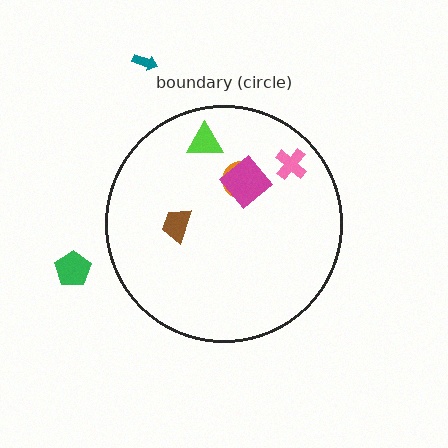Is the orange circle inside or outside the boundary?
Inside.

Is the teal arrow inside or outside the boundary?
Outside.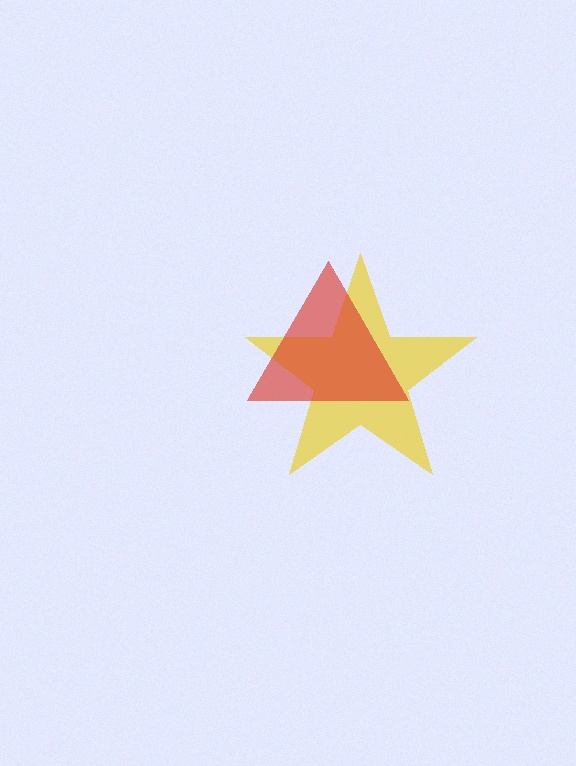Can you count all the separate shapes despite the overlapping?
Yes, there are 2 separate shapes.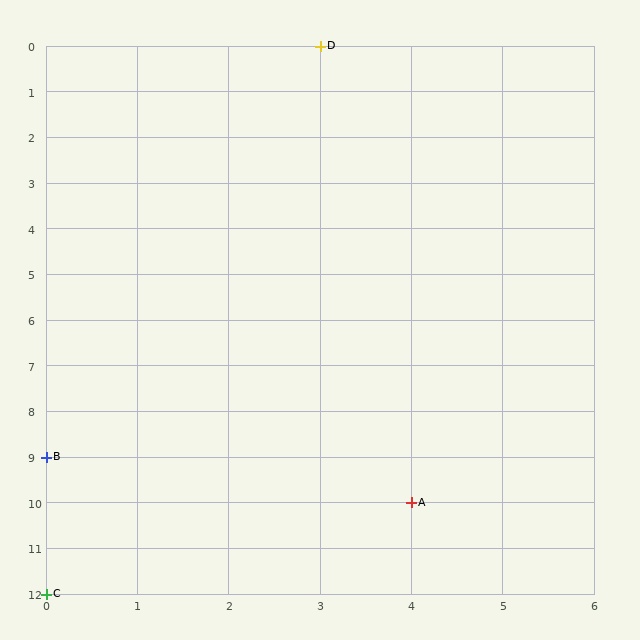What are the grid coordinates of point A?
Point A is at grid coordinates (4, 10).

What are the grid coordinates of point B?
Point B is at grid coordinates (0, 9).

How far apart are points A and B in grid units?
Points A and B are 4 columns and 1 row apart (about 4.1 grid units diagonally).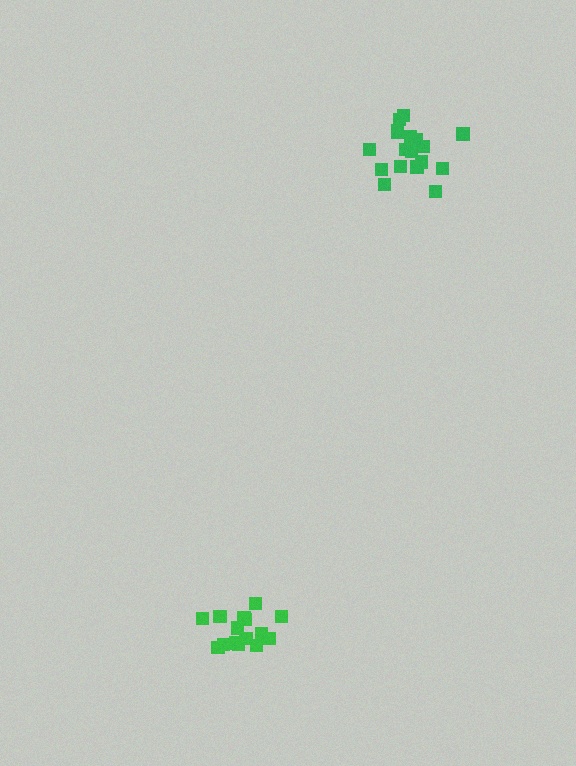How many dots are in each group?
Group 1: 15 dots, Group 2: 18 dots (33 total).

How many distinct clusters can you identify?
There are 2 distinct clusters.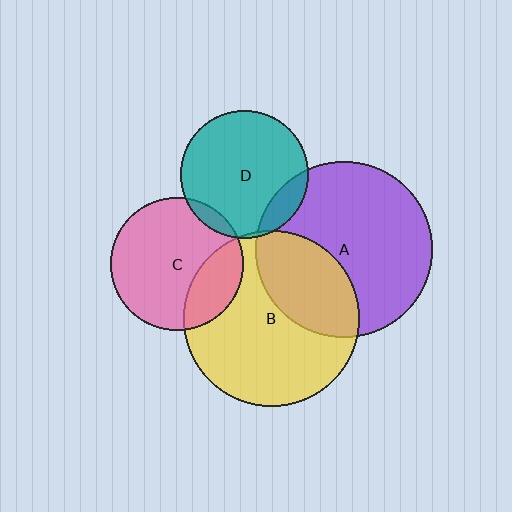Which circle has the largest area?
Circle B (yellow).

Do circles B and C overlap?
Yes.